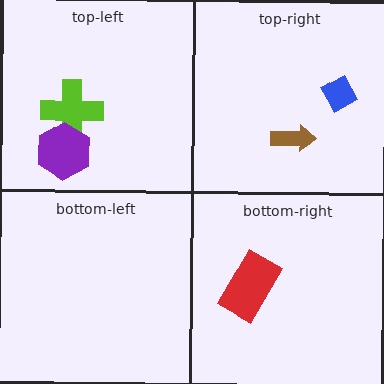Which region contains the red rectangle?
The bottom-right region.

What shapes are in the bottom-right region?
The red rectangle.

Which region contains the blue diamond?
The top-right region.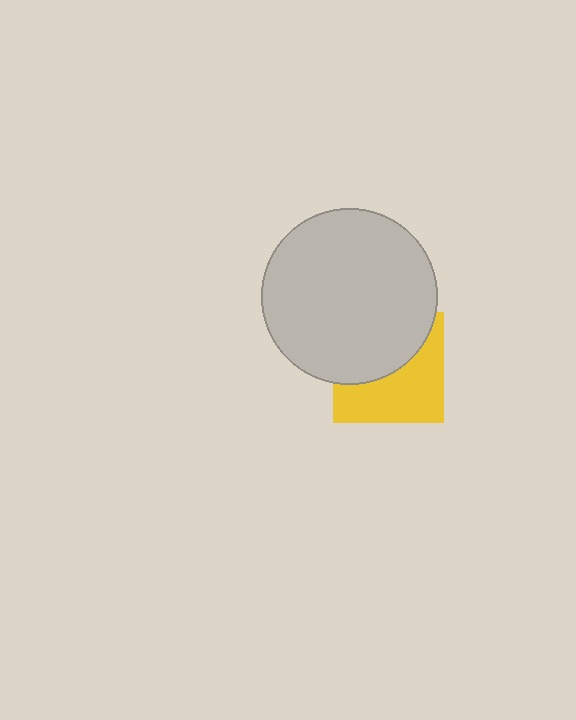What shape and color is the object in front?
The object in front is a light gray circle.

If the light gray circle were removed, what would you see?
You would see the complete yellow square.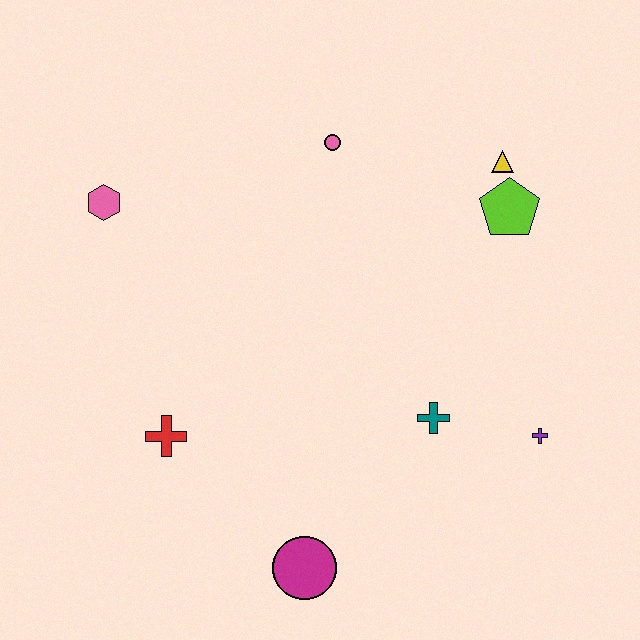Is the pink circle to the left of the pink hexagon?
No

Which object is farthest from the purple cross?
The pink hexagon is farthest from the purple cross.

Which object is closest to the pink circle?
The yellow triangle is closest to the pink circle.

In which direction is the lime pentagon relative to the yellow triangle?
The lime pentagon is below the yellow triangle.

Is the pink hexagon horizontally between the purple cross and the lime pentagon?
No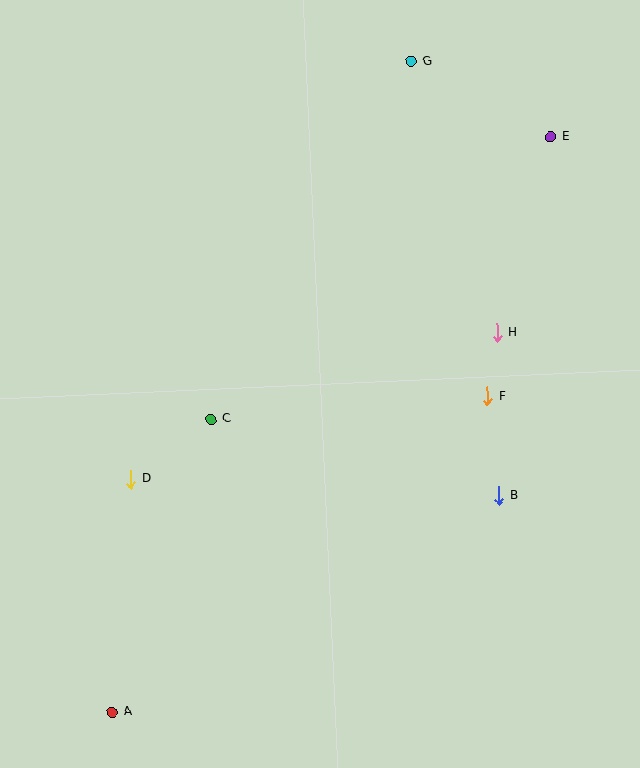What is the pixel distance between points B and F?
The distance between B and F is 101 pixels.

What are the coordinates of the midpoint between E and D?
The midpoint between E and D is at (341, 308).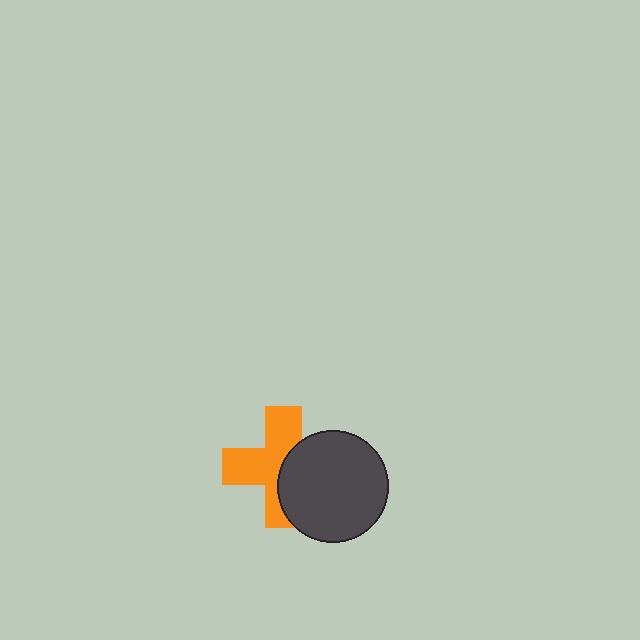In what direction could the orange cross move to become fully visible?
The orange cross could move left. That would shift it out from behind the dark gray circle entirely.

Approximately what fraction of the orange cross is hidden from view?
Roughly 42% of the orange cross is hidden behind the dark gray circle.